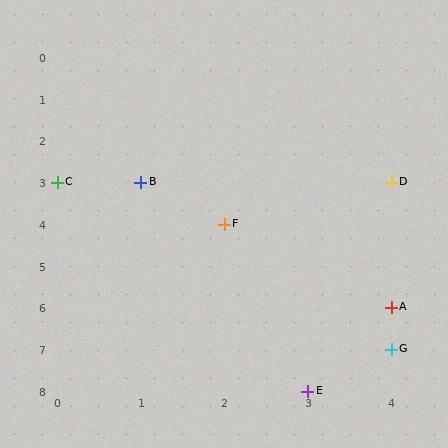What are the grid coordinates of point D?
Point D is at grid coordinates (4, 3).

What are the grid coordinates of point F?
Point F is at grid coordinates (2, 4).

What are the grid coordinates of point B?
Point B is at grid coordinates (1, 3).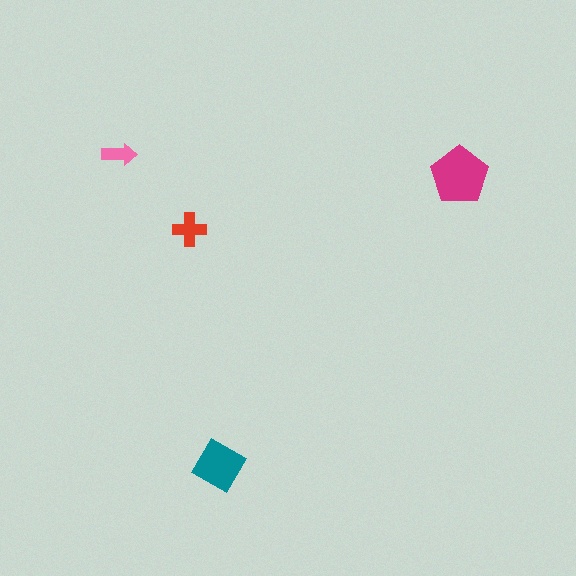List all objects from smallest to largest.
The pink arrow, the red cross, the teal diamond, the magenta pentagon.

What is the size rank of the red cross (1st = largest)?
3rd.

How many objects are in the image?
There are 4 objects in the image.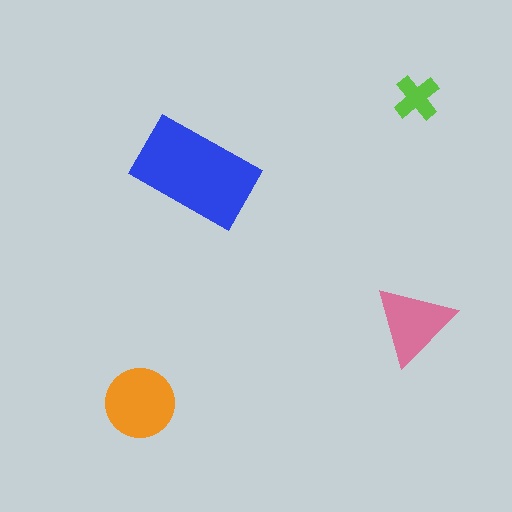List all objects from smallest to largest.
The lime cross, the pink triangle, the orange circle, the blue rectangle.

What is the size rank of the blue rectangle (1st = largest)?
1st.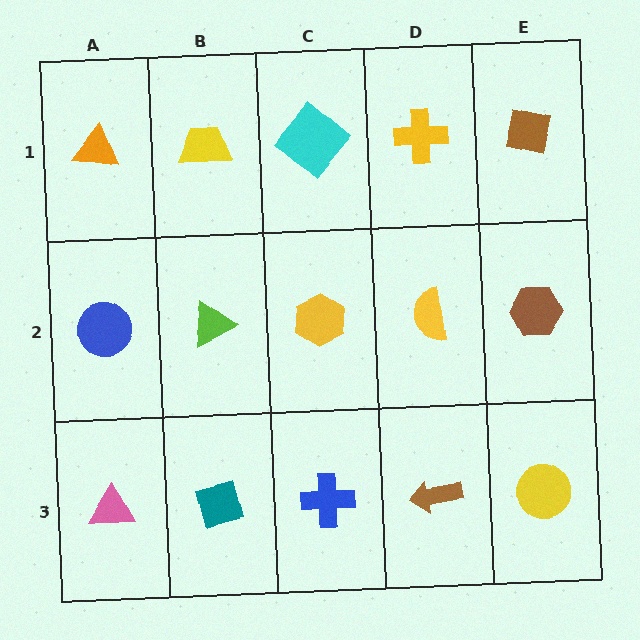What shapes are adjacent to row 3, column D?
A yellow semicircle (row 2, column D), a blue cross (row 3, column C), a yellow circle (row 3, column E).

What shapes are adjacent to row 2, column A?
An orange triangle (row 1, column A), a pink triangle (row 3, column A), a lime triangle (row 2, column B).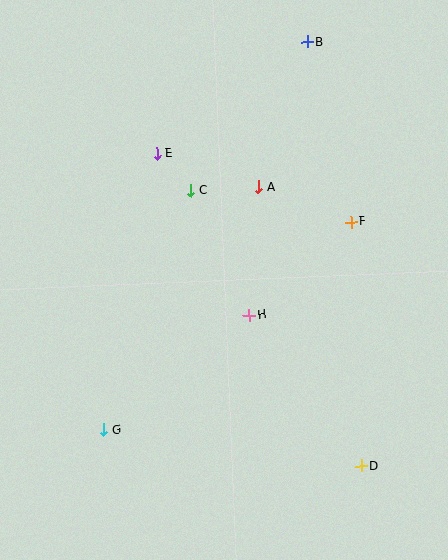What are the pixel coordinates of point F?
Point F is at (351, 222).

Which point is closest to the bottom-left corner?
Point G is closest to the bottom-left corner.